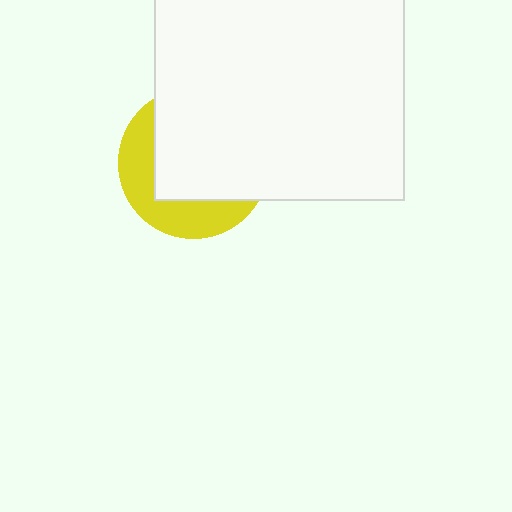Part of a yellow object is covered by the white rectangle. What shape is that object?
It is a circle.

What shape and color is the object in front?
The object in front is a white rectangle.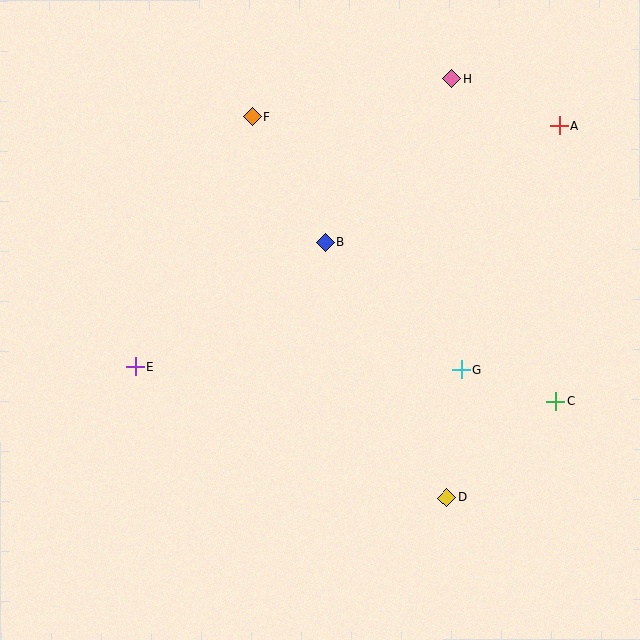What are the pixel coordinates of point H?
Point H is at (452, 79).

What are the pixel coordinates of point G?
Point G is at (461, 370).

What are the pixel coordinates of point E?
Point E is at (136, 366).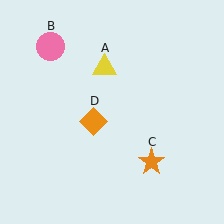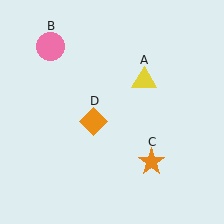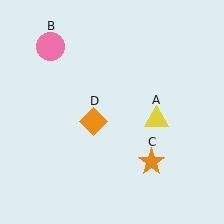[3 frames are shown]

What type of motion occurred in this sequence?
The yellow triangle (object A) rotated clockwise around the center of the scene.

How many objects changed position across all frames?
1 object changed position: yellow triangle (object A).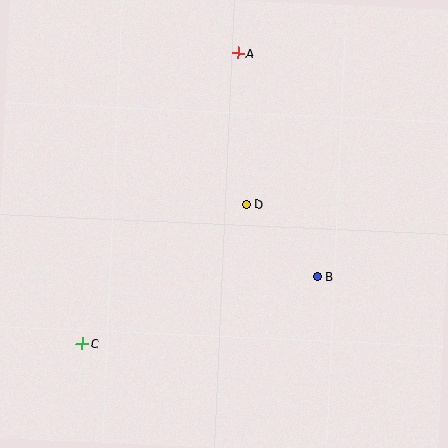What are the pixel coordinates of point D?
Point D is at (246, 204).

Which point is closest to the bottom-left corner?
Point C is closest to the bottom-left corner.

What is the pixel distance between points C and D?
The distance between C and D is 215 pixels.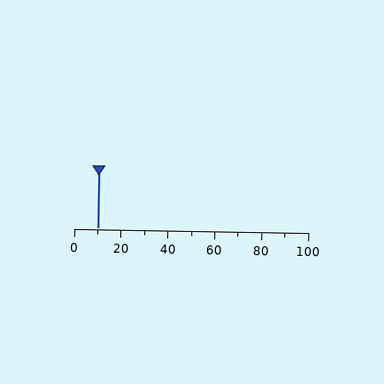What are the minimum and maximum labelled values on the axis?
The axis runs from 0 to 100.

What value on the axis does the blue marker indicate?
The marker indicates approximately 10.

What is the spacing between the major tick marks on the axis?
The major ticks are spaced 20 apart.